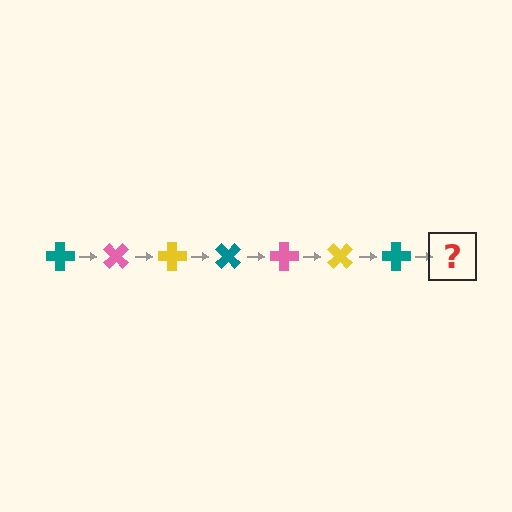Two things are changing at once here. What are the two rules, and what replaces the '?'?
The two rules are that it rotates 45 degrees each step and the color cycles through teal, pink, and yellow. The '?' should be a pink cross, rotated 315 degrees from the start.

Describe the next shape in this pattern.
It should be a pink cross, rotated 315 degrees from the start.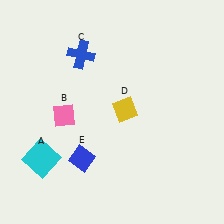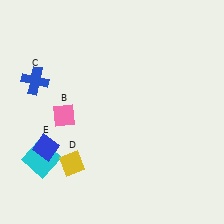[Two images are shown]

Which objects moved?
The objects that moved are: the blue cross (C), the yellow diamond (D), the blue diamond (E).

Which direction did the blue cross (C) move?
The blue cross (C) moved left.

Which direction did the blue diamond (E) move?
The blue diamond (E) moved left.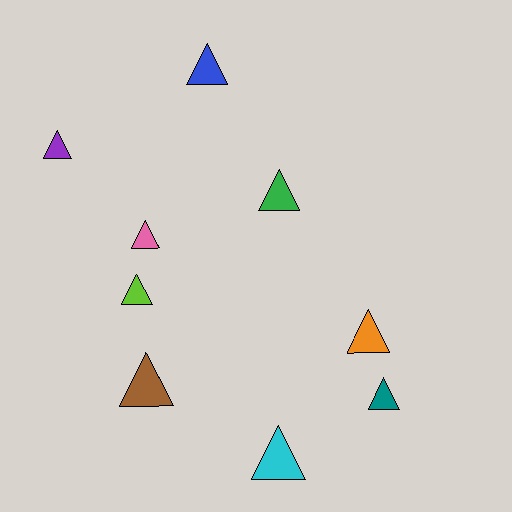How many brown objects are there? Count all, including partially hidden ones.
There is 1 brown object.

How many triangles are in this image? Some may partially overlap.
There are 9 triangles.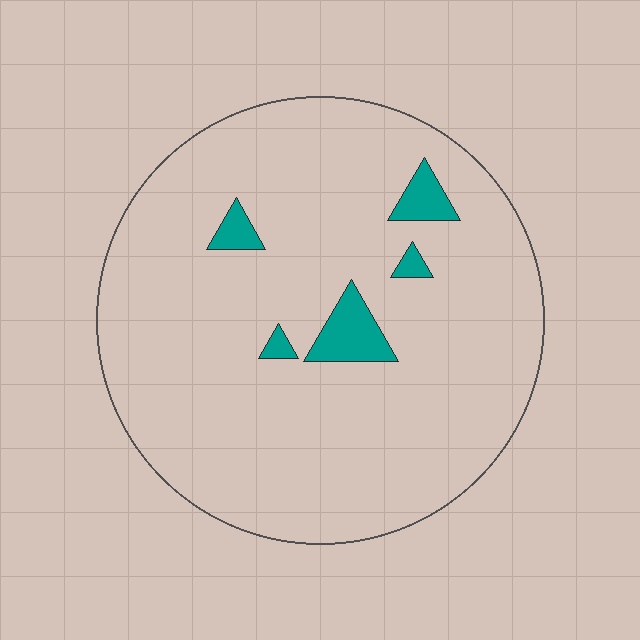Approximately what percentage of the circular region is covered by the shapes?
Approximately 5%.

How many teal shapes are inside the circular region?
5.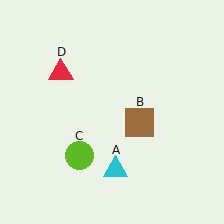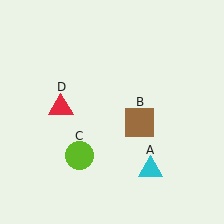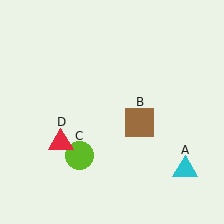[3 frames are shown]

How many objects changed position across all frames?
2 objects changed position: cyan triangle (object A), red triangle (object D).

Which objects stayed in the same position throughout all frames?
Brown square (object B) and lime circle (object C) remained stationary.